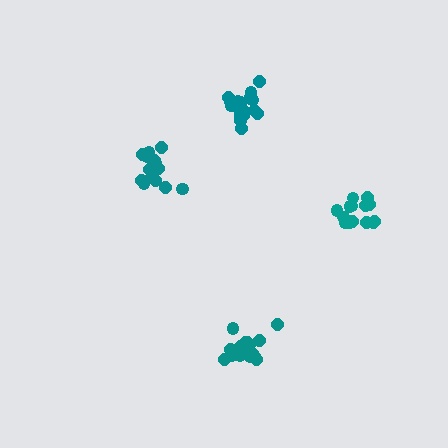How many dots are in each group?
Group 1: 19 dots, Group 2: 16 dots, Group 3: 14 dots, Group 4: 16 dots (65 total).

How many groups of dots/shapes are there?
There are 4 groups.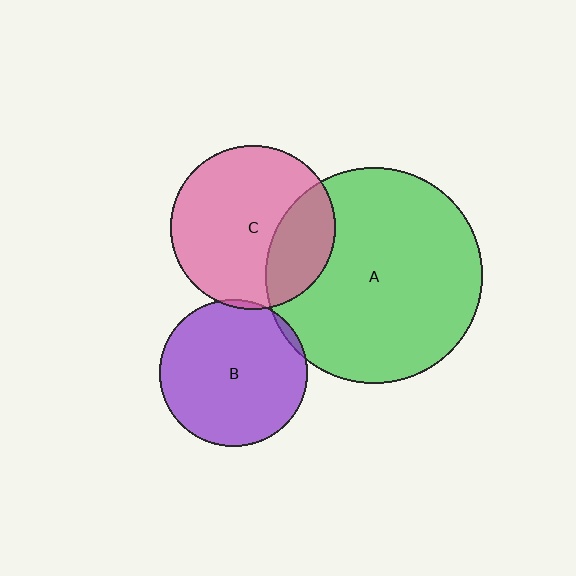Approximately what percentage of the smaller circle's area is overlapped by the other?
Approximately 25%.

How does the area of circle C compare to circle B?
Approximately 1.3 times.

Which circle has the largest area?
Circle A (green).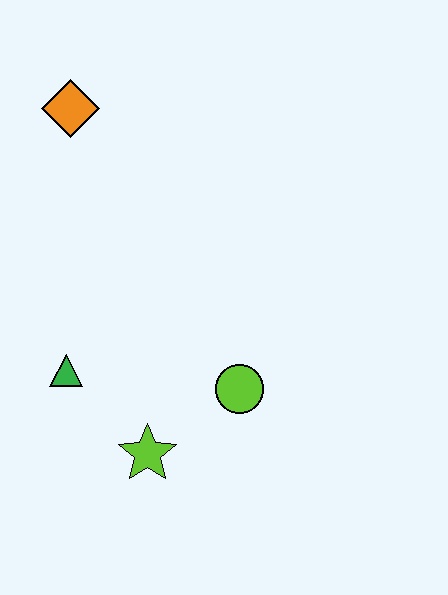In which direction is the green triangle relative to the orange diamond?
The green triangle is below the orange diamond.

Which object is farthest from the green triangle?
The orange diamond is farthest from the green triangle.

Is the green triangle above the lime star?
Yes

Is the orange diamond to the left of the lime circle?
Yes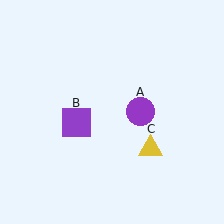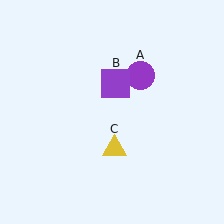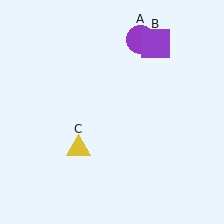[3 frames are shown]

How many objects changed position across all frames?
3 objects changed position: purple circle (object A), purple square (object B), yellow triangle (object C).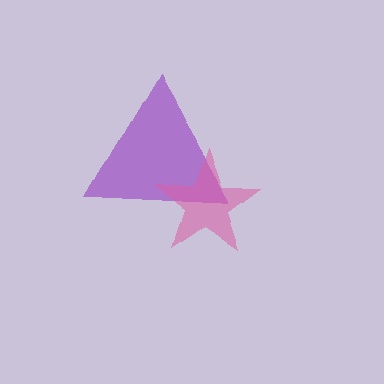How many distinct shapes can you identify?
There are 2 distinct shapes: a purple triangle, a pink star.